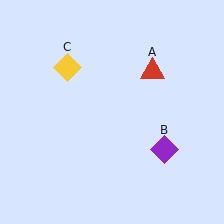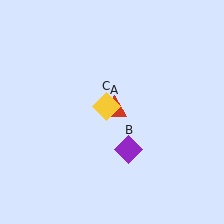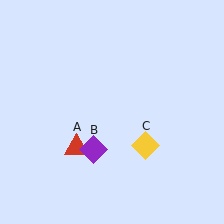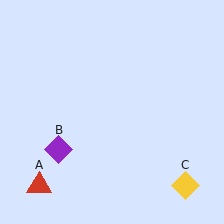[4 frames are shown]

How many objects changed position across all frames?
3 objects changed position: red triangle (object A), purple diamond (object B), yellow diamond (object C).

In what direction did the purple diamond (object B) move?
The purple diamond (object B) moved left.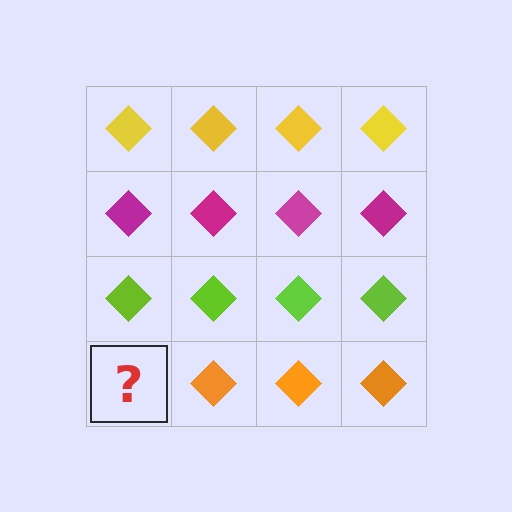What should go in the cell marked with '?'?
The missing cell should contain an orange diamond.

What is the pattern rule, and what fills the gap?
The rule is that each row has a consistent color. The gap should be filled with an orange diamond.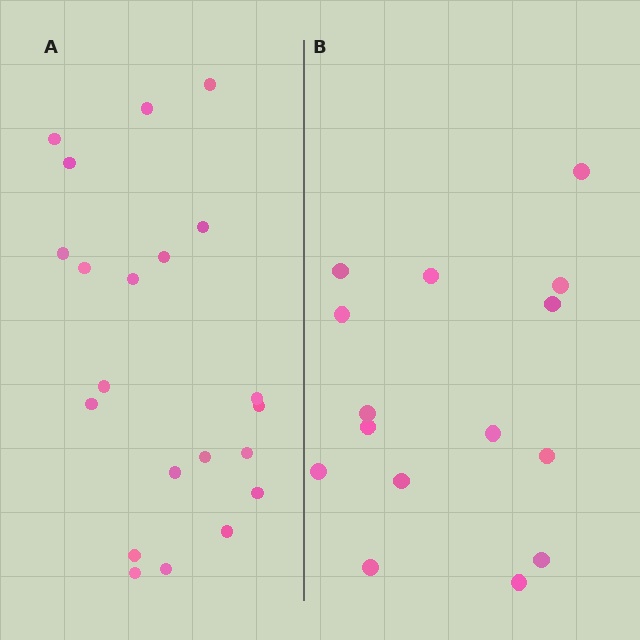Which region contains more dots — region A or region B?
Region A (the left region) has more dots.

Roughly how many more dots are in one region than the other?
Region A has about 6 more dots than region B.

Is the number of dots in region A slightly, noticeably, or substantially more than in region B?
Region A has noticeably more, but not dramatically so. The ratio is roughly 1.4 to 1.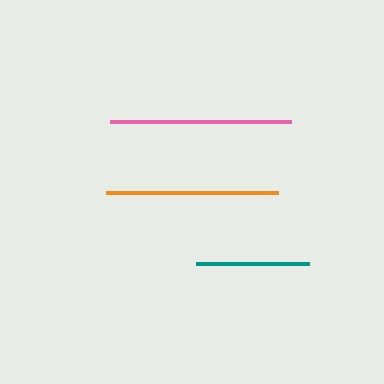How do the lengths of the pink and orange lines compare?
The pink and orange lines are approximately the same length.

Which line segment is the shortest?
The teal line is the shortest at approximately 113 pixels.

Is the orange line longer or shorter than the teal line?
The orange line is longer than the teal line.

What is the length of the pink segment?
The pink segment is approximately 181 pixels long.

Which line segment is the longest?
The pink line is the longest at approximately 181 pixels.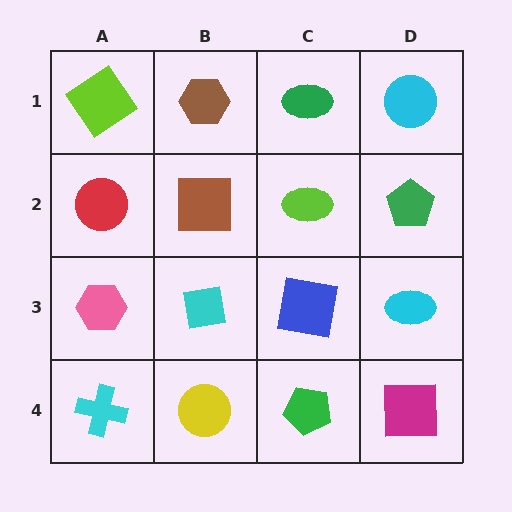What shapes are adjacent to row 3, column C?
A lime ellipse (row 2, column C), a green pentagon (row 4, column C), a cyan square (row 3, column B), a cyan ellipse (row 3, column D).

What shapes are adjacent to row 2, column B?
A brown hexagon (row 1, column B), a cyan square (row 3, column B), a red circle (row 2, column A), a lime ellipse (row 2, column C).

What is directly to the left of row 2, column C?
A brown square.